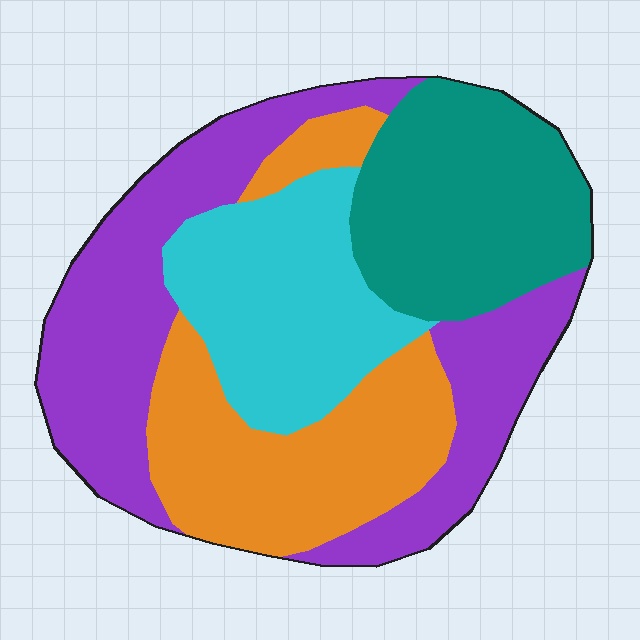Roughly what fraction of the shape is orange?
Orange takes up about one quarter (1/4) of the shape.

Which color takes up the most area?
Purple, at roughly 35%.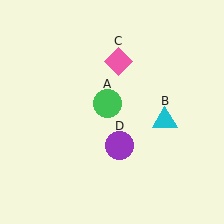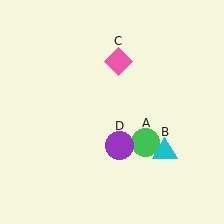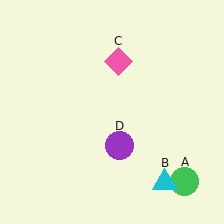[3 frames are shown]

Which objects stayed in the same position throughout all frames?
Pink diamond (object C) and purple circle (object D) remained stationary.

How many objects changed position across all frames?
2 objects changed position: green circle (object A), cyan triangle (object B).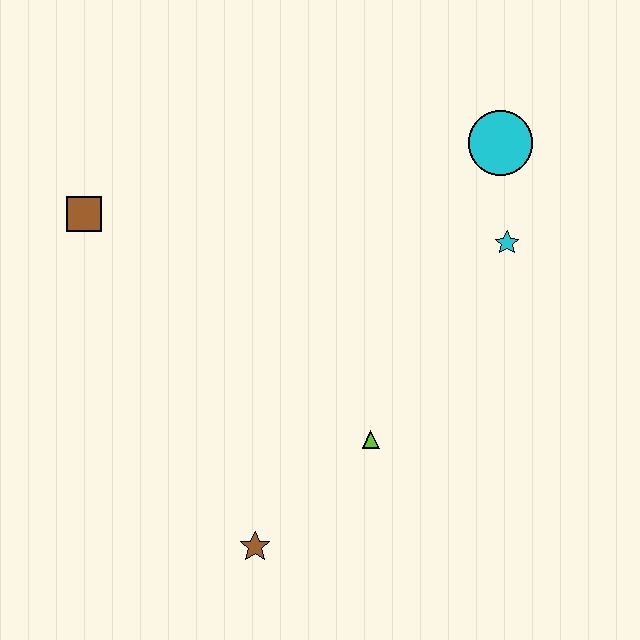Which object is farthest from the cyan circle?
The brown star is farthest from the cyan circle.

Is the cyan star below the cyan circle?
Yes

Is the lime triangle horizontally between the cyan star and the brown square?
Yes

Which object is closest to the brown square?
The lime triangle is closest to the brown square.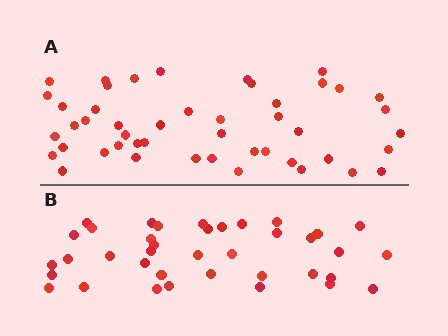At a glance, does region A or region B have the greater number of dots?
Region A (the top region) has more dots.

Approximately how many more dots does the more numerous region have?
Region A has roughly 8 or so more dots than region B.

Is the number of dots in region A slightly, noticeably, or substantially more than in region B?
Region A has only slightly more — the two regions are fairly close. The ratio is roughly 1.2 to 1.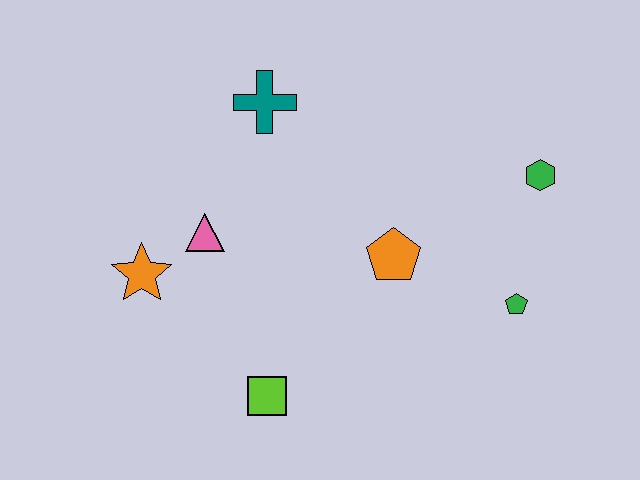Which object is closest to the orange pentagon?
The green pentagon is closest to the orange pentagon.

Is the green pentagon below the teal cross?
Yes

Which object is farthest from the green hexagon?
The orange star is farthest from the green hexagon.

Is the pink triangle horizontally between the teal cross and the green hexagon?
No